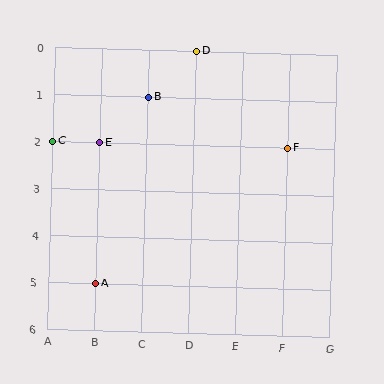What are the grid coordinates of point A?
Point A is at grid coordinates (B, 5).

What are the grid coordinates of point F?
Point F is at grid coordinates (F, 2).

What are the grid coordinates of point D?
Point D is at grid coordinates (D, 0).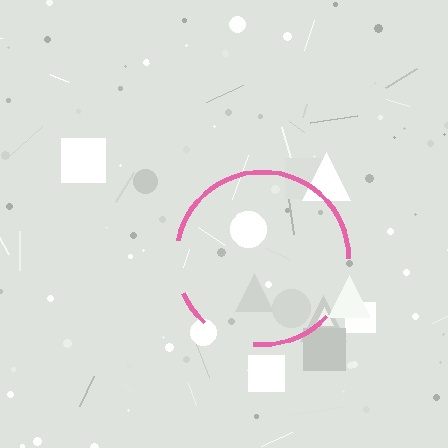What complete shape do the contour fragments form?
The contour fragments form a circle.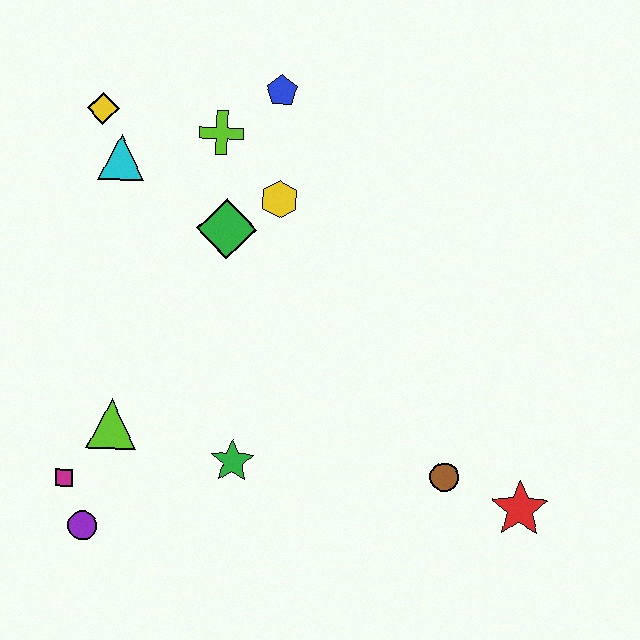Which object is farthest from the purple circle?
The blue pentagon is farthest from the purple circle.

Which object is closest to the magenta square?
The purple circle is closest to the magenta square.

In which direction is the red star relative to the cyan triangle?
The red star is to the right of the cyan triangle.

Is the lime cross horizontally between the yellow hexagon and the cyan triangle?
Yes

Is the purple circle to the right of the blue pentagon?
No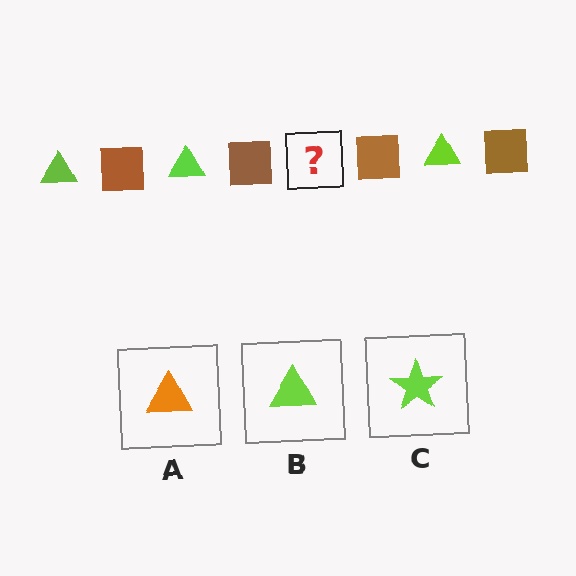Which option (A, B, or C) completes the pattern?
B.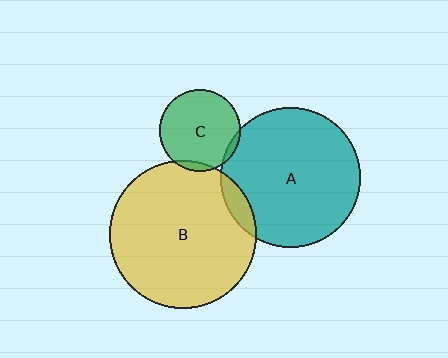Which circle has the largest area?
Circle B (yellow).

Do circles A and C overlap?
Yes.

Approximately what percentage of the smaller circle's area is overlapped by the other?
Approximately 5%.